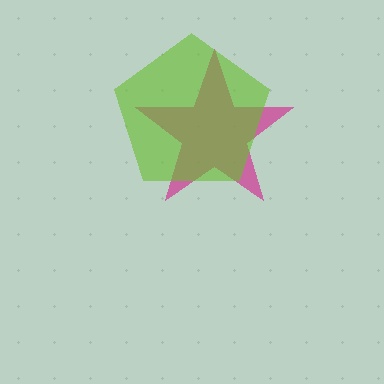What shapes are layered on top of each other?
The layered shapes are: a magenta star, a lime pentagon.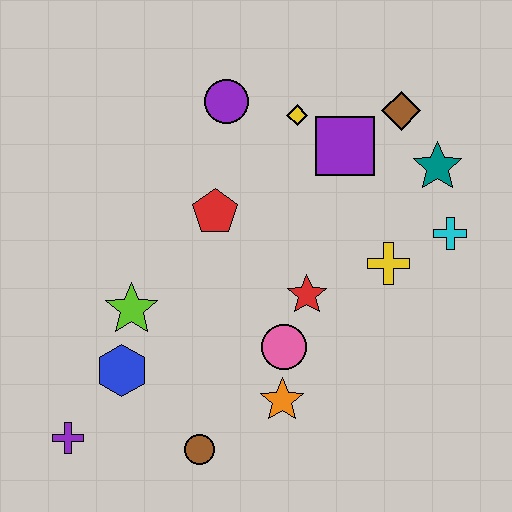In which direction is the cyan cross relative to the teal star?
The cyan cross is below the teal star.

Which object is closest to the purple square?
The yellow diamond is closest to the purple square.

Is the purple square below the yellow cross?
No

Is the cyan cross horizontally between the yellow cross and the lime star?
No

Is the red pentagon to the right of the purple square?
No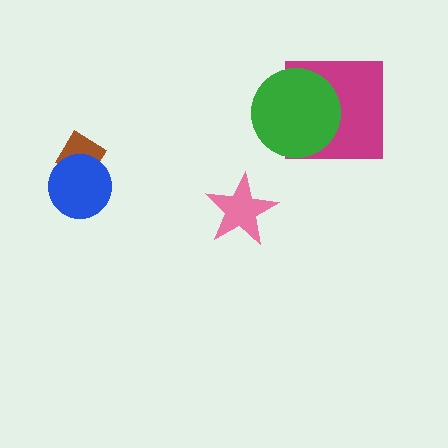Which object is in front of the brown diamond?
The blue circle is in front of the brown diamond.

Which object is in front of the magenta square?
The green circle is in front of the magenta square.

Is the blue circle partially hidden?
No, no other shape covers it.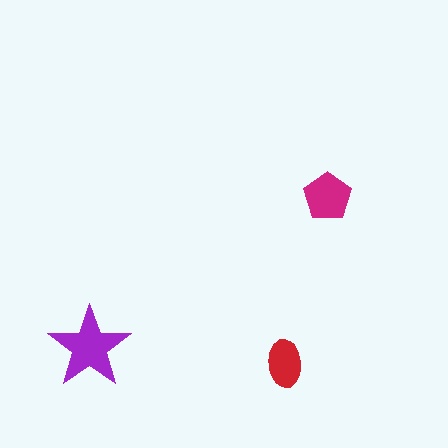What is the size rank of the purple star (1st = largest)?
1st.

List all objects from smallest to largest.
The red ellipse, the magenta pentagon, the purple star.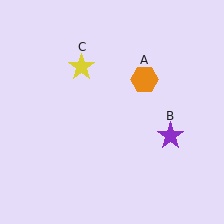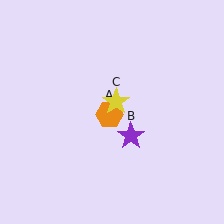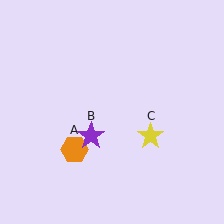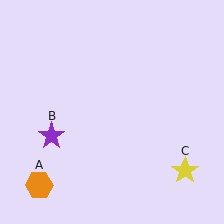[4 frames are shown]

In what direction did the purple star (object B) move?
The purple star (object B) moved left.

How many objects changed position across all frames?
3 objects changed position: orange hexagon (object A), purple star (object B), yellow star (object C).